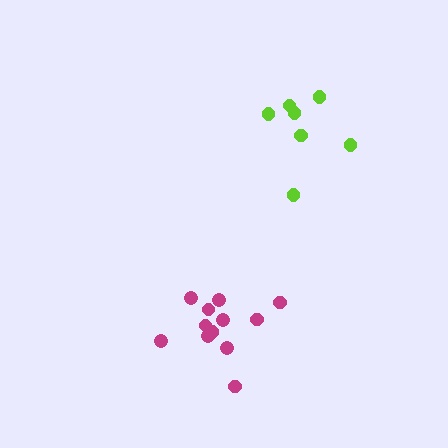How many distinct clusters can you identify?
There are 2 distinct clusters.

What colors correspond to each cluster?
The clusters are colored: lime, magenta.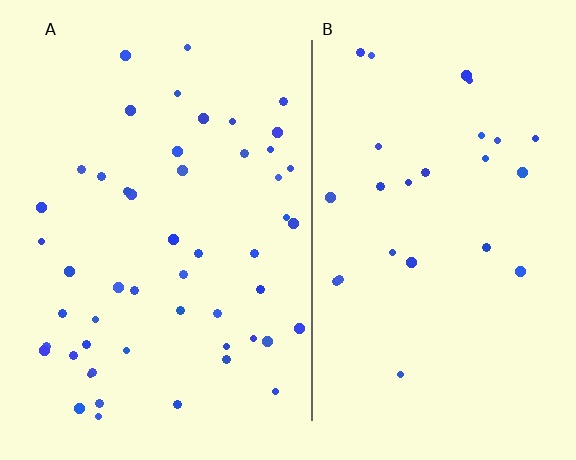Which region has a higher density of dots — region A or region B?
A (the left).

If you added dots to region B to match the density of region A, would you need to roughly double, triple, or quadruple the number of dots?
Approximately double.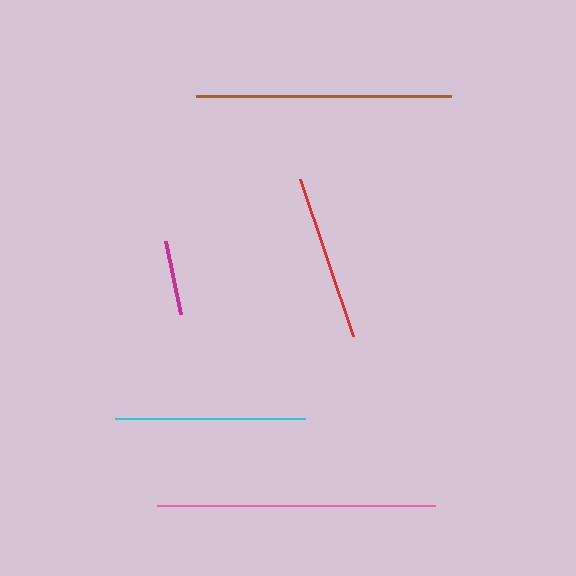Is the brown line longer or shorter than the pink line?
The pink line is longer than the brown line.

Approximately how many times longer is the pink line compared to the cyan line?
The pink line is approximately 1.5 times the length of the cyan line.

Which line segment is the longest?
The pink line is the longest at approximately 278 pixels.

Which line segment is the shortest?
The magenta line is the shortest at approximately 74 pixels.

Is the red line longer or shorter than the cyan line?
The cyan line is longer than the red line.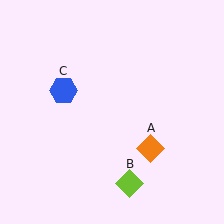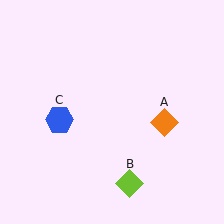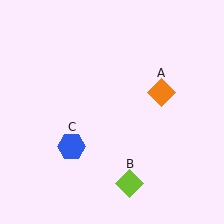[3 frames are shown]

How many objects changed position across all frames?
2 objects changed position: orange diamond (object A), blue hexagon (object C).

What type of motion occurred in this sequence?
The orange diamond (object A), blue hexagon (object C) rotated counterclockwise around the center of the scene.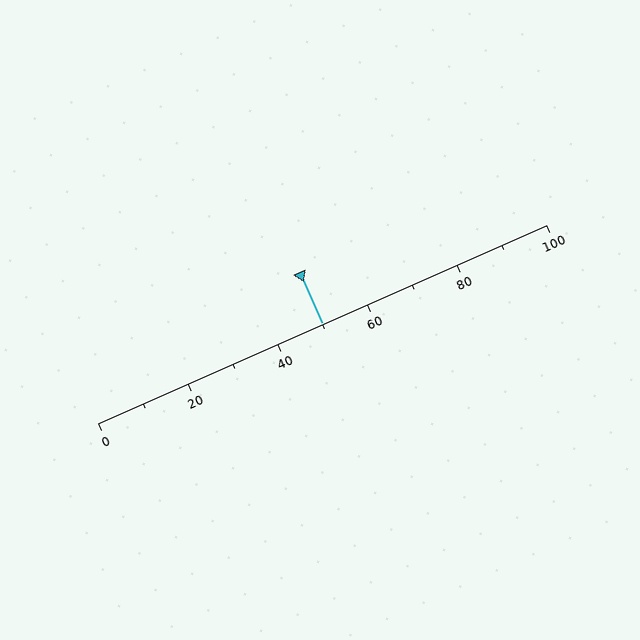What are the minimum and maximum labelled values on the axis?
The axis runs from 0 to 100.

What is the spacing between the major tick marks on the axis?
The major ticks are spaced 20 apart.